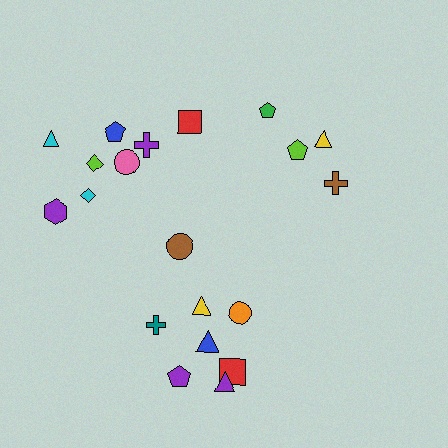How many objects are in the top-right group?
There are 4 objects.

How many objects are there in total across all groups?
There are 20 objects.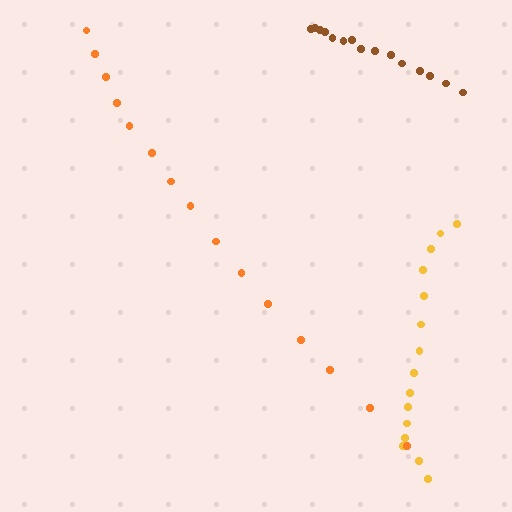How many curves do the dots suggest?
There are 3 distinct paths.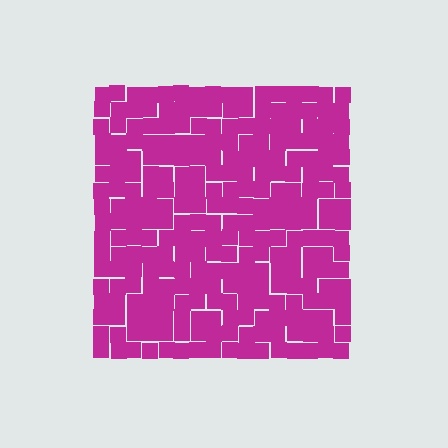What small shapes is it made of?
It is made of small squares.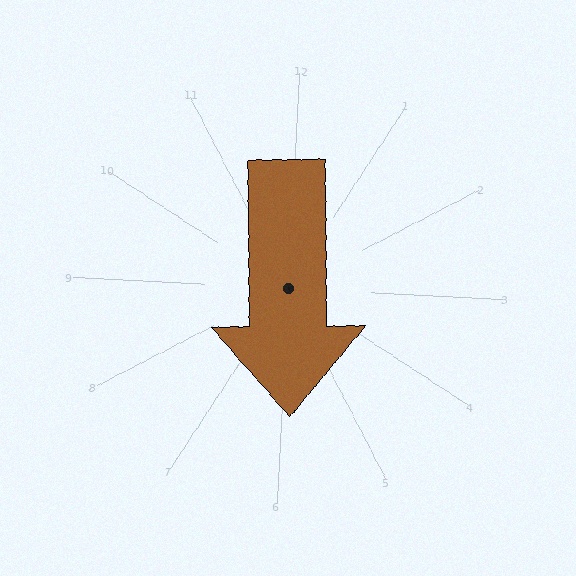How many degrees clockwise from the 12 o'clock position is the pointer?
Approximately 176 degrees.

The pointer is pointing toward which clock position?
Roughly 6 o'clock.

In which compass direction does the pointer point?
South.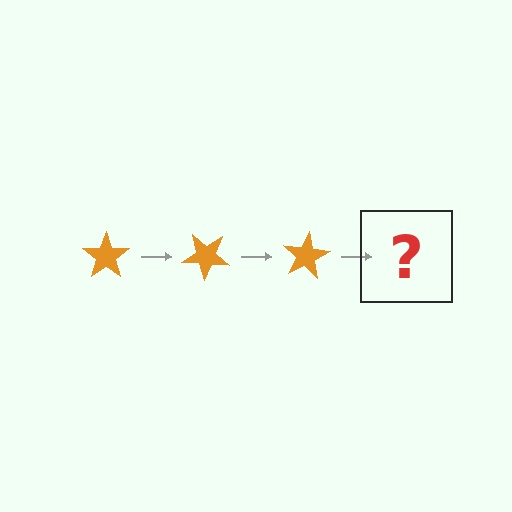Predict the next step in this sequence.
The next step is an orange star rotated 120 degrees.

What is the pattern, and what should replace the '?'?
The pattern is that the star rotates 40 degrees each step. The '?' should be an orange star rotated 120 degrees.